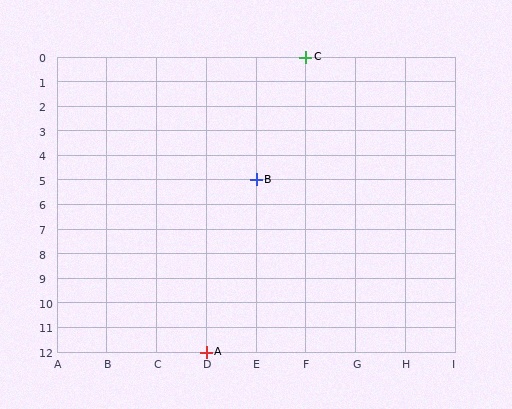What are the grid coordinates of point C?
Point C is at grid coordinates (F, 0).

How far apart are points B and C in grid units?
Points B and C are 1 column and 5 rows apart (about 5.1 grid units diagonally).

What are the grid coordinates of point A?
Point A is at grid coordinates (D, 12).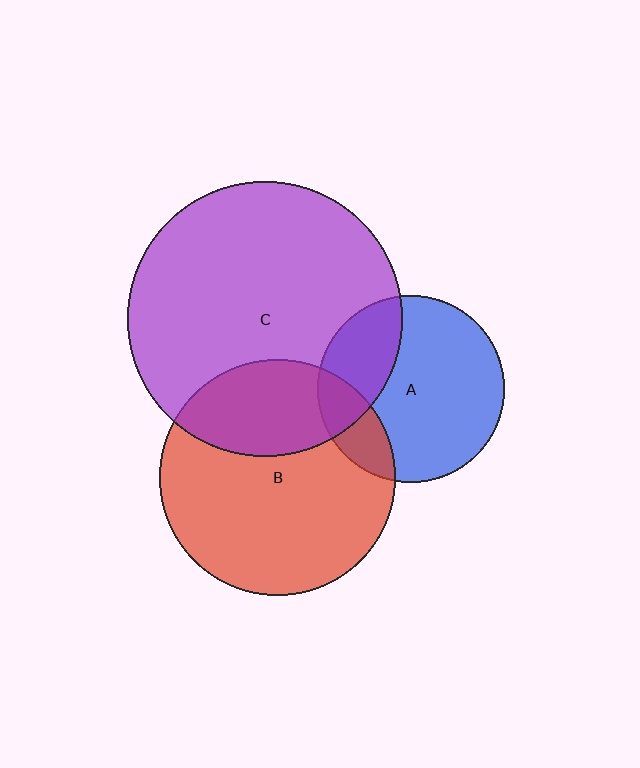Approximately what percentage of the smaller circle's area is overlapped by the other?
Approximately 30%.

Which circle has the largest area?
Circle C (purple).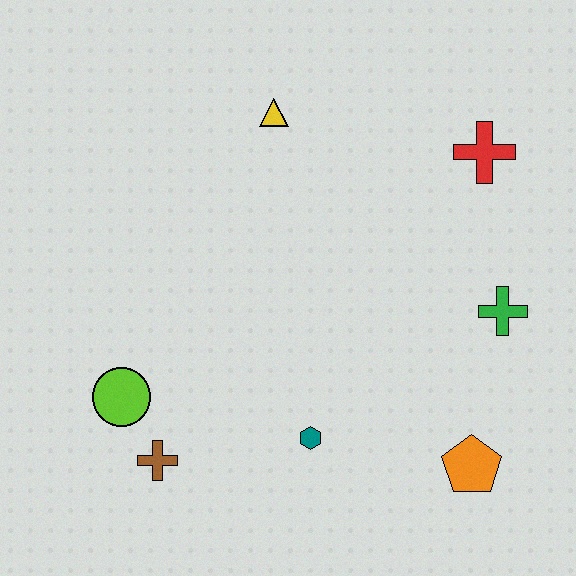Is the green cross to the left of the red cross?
No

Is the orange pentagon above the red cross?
No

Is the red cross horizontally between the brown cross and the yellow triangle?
No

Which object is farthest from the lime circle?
The red cross is farthest from the lime circle.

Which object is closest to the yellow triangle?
The red cross is closest to the yellow triangle.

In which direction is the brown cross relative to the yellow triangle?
The brown cross is below the yellow triangle.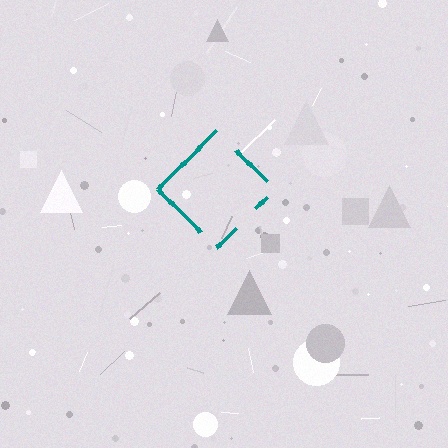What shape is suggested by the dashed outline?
The dashed outline suggests a diamond.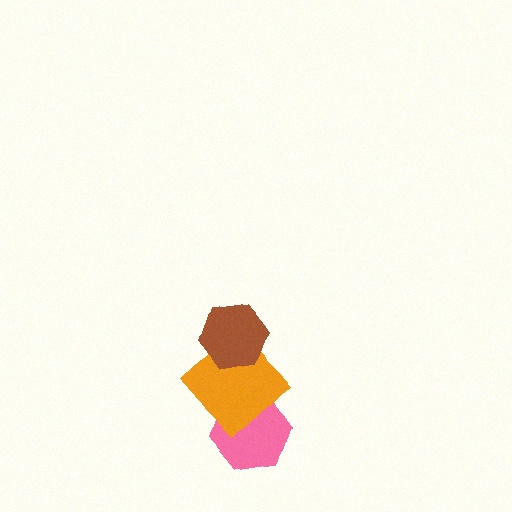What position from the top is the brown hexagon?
The brown hexagon is 1st from the top.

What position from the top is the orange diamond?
The orange diamond is 2nd from the top.